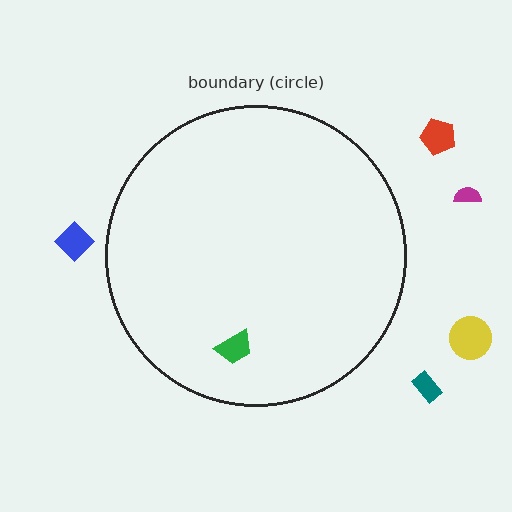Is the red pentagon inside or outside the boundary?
Outside.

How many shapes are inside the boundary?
1 inside, 5 outside.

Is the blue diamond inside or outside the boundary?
Outside.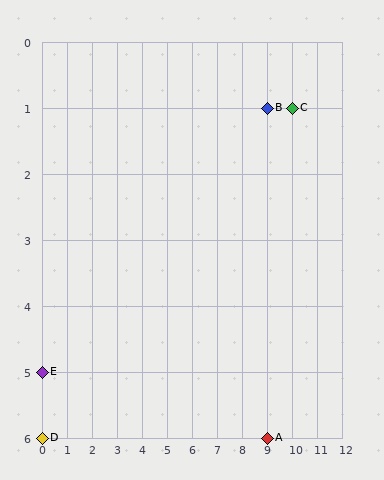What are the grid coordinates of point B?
Point B is at grid coordinates (9, 1).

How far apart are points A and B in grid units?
Points A and B are 5 rows apart.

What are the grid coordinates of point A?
Point A is at grid coordinates (9, 6).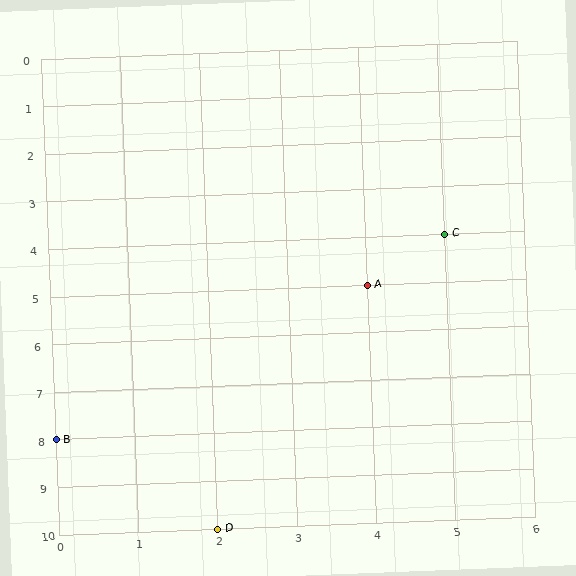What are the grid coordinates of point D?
Point D is at grid coordinates (2, 10).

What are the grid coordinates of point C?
Point C is at grid coordinates (5, 4).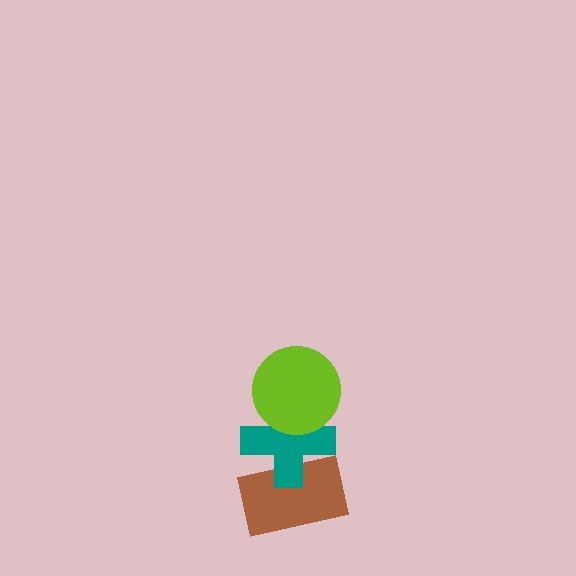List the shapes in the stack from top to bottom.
From top to bottom: the lime circle, the teal cross, the brown rectangle.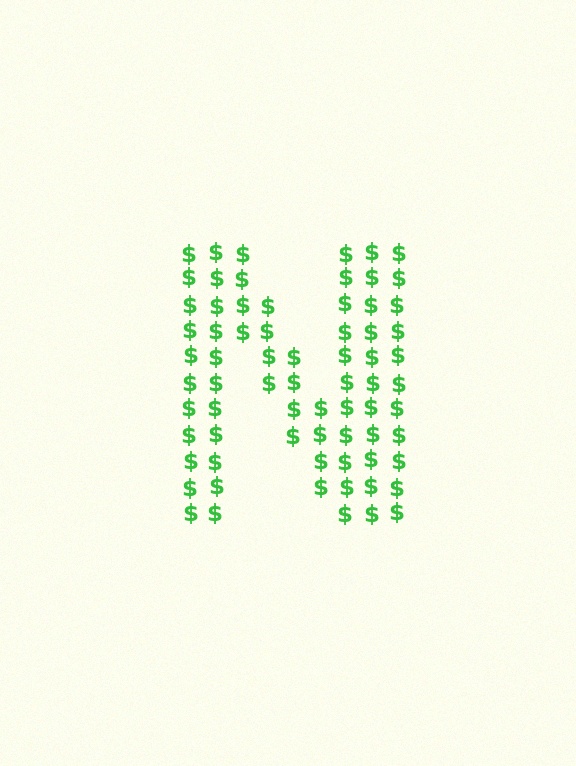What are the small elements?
The small elements are dollar signs.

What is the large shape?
The large shape is the letter N.